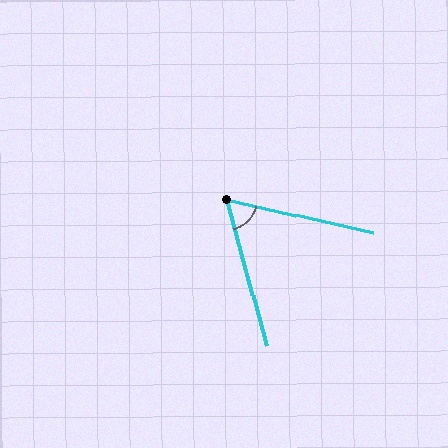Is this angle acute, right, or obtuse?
It is acute.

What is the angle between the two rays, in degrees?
Approximately 62 degrees.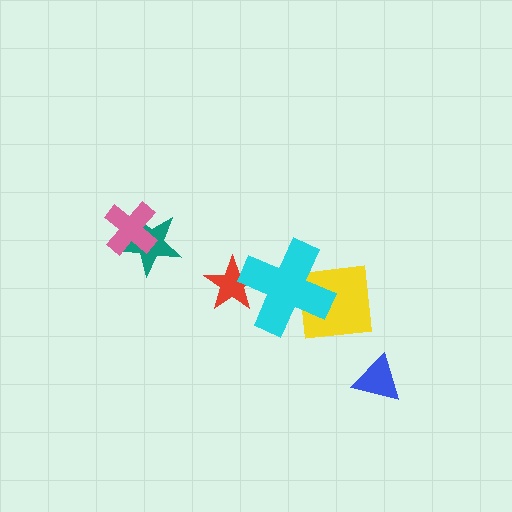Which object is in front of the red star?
The cyan cross is in front of the red star.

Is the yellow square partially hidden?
Yes, it is partially covered by another shape.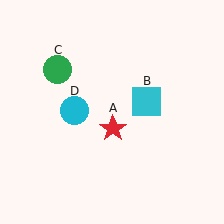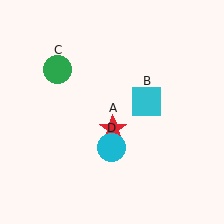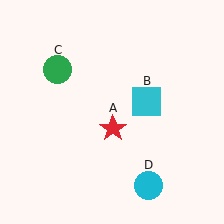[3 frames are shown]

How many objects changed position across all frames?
1 object changed position: cyan circle (object D).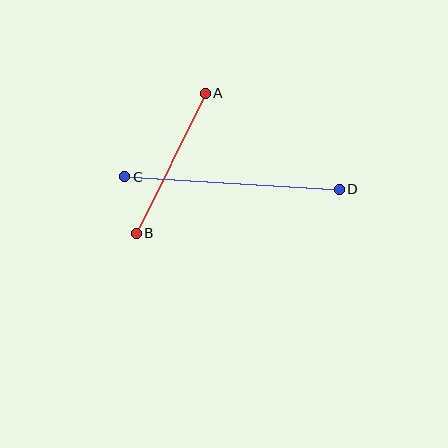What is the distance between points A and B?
The distance is approximately 156 pixels.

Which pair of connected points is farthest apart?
Points C and D are farthest apart.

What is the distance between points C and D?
The distance is approximately 215 pixels.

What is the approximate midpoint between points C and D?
The midpoint is at approximately (232, 183) pixels.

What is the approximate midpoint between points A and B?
The midpoint is at approximately (171, 163) pixels.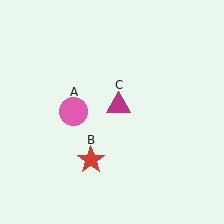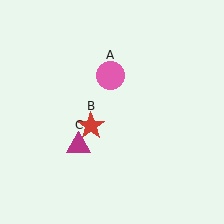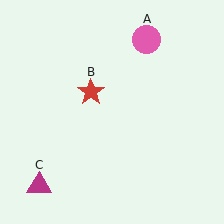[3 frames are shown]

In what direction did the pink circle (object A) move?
The pink circle (object A) moved up and to the right.